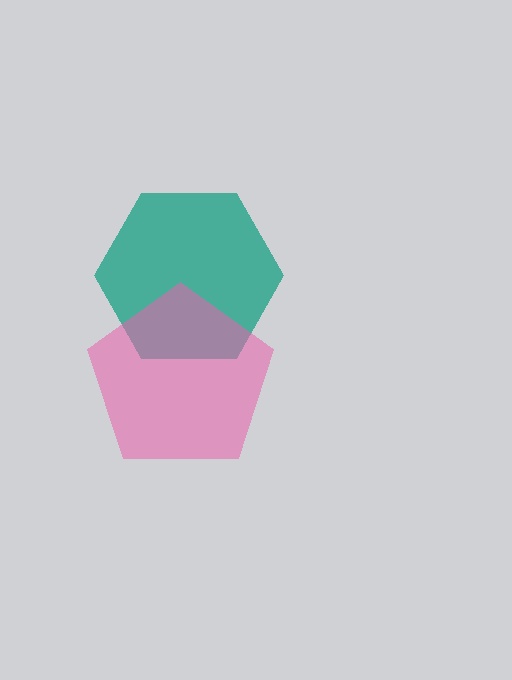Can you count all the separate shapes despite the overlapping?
Yes, there are 2 separate shapes.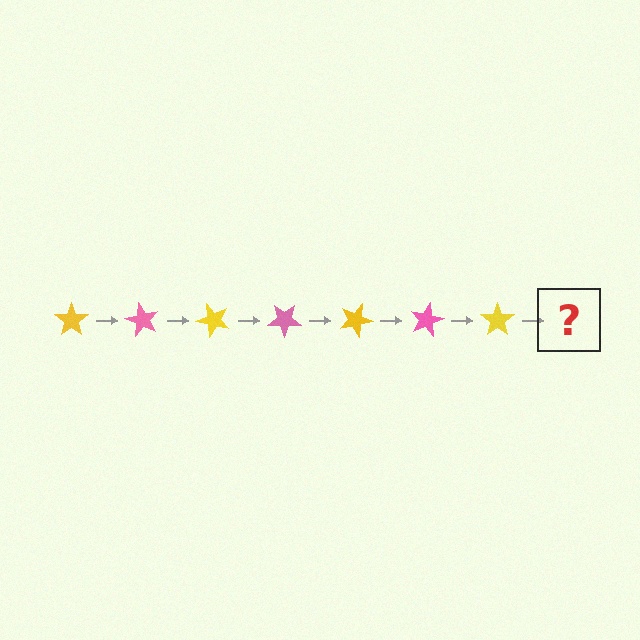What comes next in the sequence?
The next element should be a pink star, rotated 420 degrees from the start.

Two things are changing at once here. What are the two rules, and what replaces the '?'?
The two rules are that it rotates 60 degrees each step and the color cycles through yellow and pink. The '?' should be a pink star, rotated 420 degrees from the start.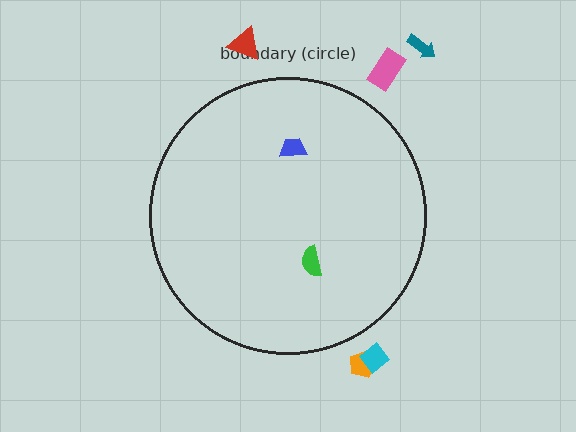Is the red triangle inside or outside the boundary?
Outside.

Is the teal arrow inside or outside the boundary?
Outside.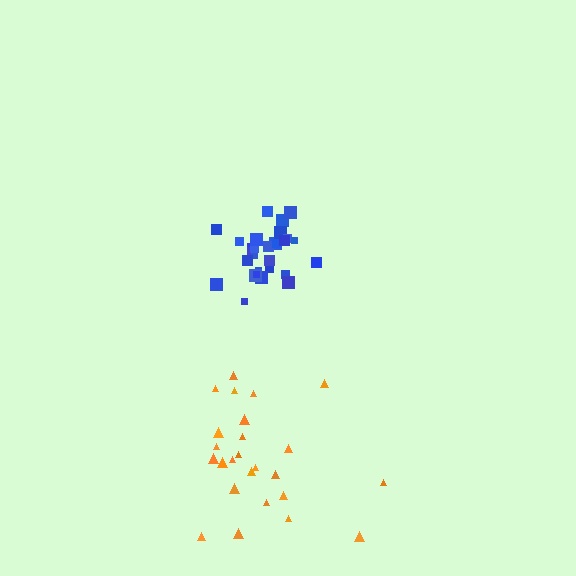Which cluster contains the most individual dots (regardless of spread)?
Blue (31).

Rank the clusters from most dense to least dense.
blue, orange.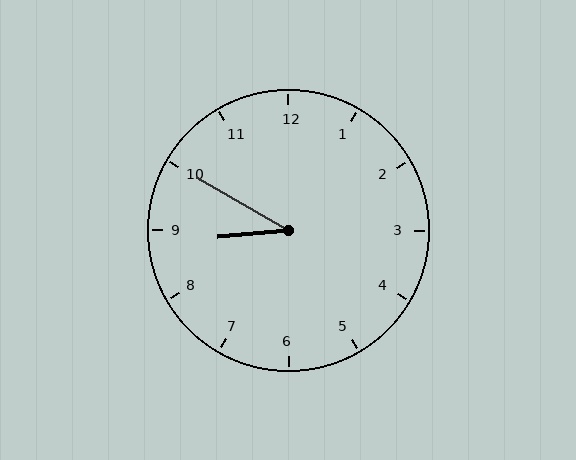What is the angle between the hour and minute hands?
Approximately 35 degrees.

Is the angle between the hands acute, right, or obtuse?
It is acute.